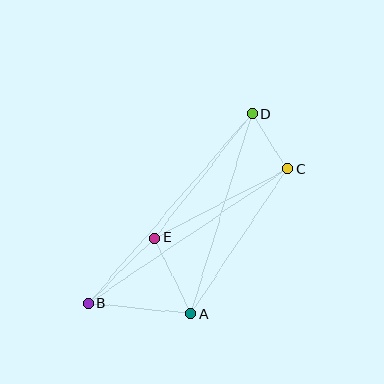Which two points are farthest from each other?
Points B and D are farthest from each other.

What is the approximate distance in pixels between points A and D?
The distance between A and D is approximately 209 pixels.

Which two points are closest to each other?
Points C and D are closest to each other.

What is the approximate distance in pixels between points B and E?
The distance between B and E is approximately 93 pixels.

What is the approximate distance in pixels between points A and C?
The distance between A and C is approximately 174 pixels.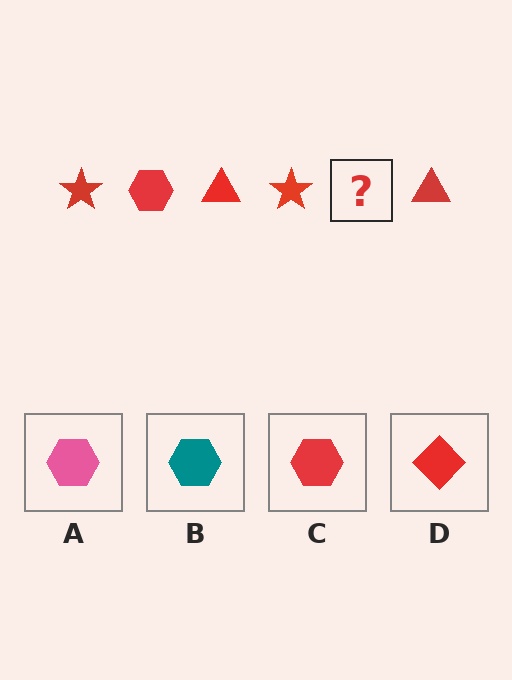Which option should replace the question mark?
Option C.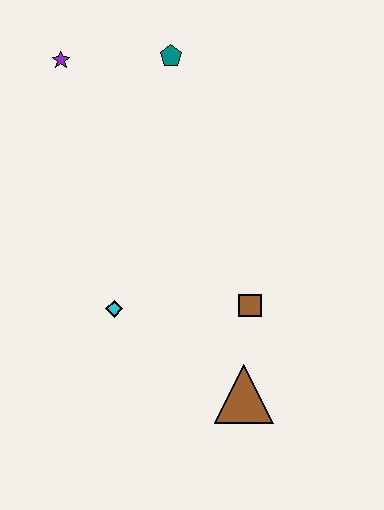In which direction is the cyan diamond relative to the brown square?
The cyan diamond is to the left of the brown square.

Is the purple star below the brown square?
No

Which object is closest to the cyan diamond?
The brown square is closest to the cyan diamond.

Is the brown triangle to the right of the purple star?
Yes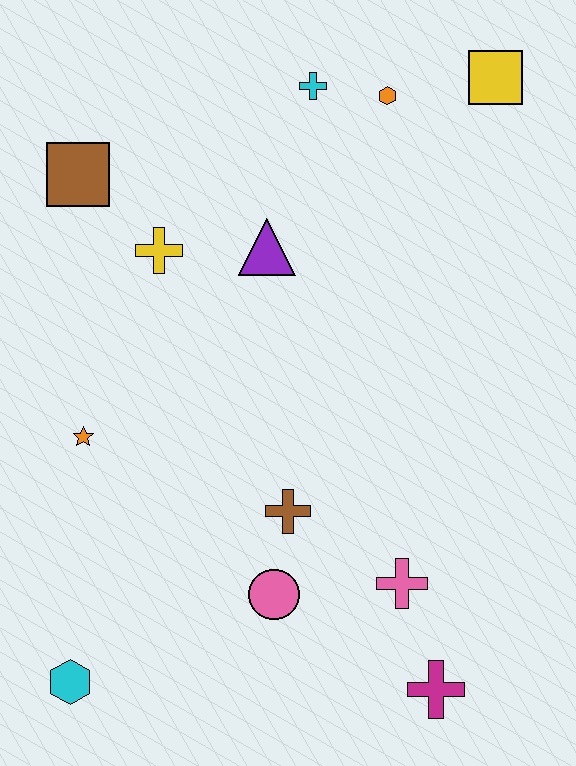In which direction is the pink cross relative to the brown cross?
The pink cross is to the right of the brown cross.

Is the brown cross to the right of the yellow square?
No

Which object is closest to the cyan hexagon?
The pink circle is closest to the cyan hexagon.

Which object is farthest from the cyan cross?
The cyan hexagon is farthest from the cyan cross.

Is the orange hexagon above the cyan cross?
No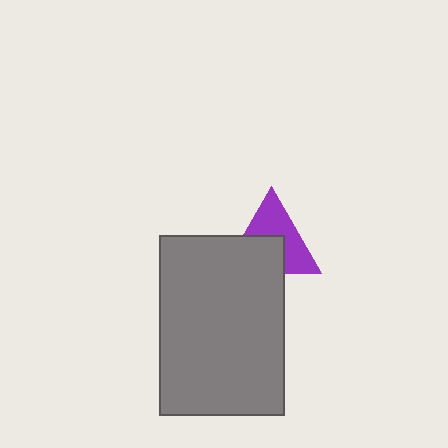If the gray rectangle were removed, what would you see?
You would see the complete purple triangle.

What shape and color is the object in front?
The object in front is a gray rectangle.